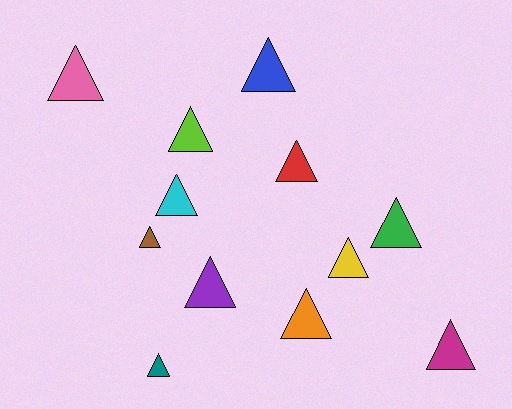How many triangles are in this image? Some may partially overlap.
There are 12 triangles.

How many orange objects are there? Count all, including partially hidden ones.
There is 1 orange object.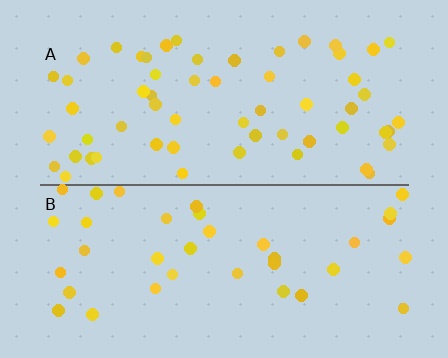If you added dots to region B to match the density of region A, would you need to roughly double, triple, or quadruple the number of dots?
Approximately double.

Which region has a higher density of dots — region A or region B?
A (the top).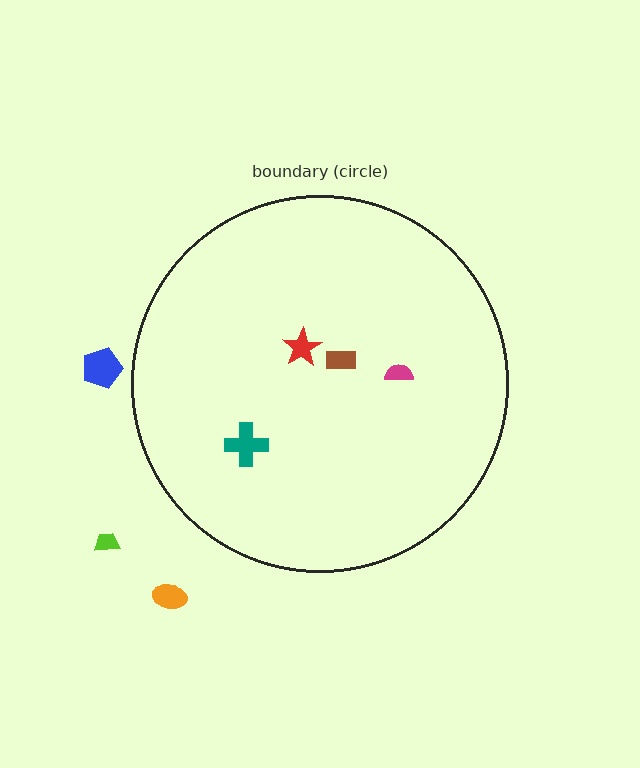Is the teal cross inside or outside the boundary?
Inside.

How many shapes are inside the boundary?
4 inside, 3 outside.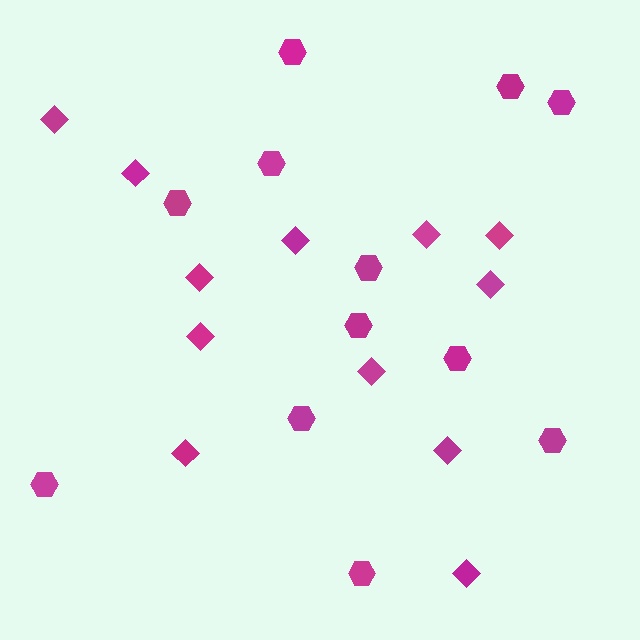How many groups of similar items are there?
There are 2 groups: one group of hexagons (12) and one group of diamonds (12).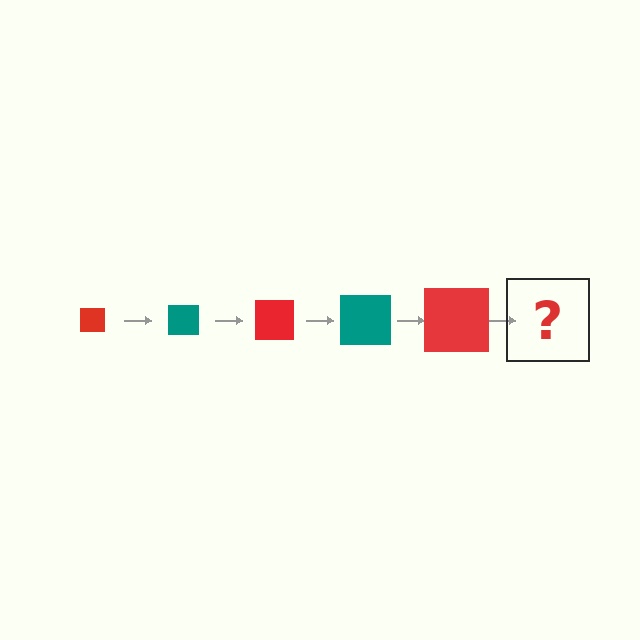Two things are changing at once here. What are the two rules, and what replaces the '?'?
The two rules are that the square grows larger each step and the color cycles through red and teal. The '?' should be a teal square, larger than the previous one.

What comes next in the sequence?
The next element should be a teal square, larger than the previous one.